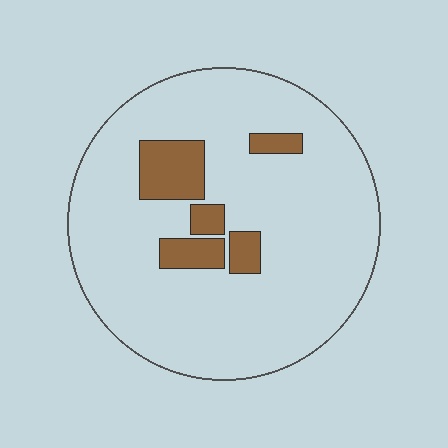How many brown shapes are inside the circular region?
5.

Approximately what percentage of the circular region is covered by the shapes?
Approximately 10%.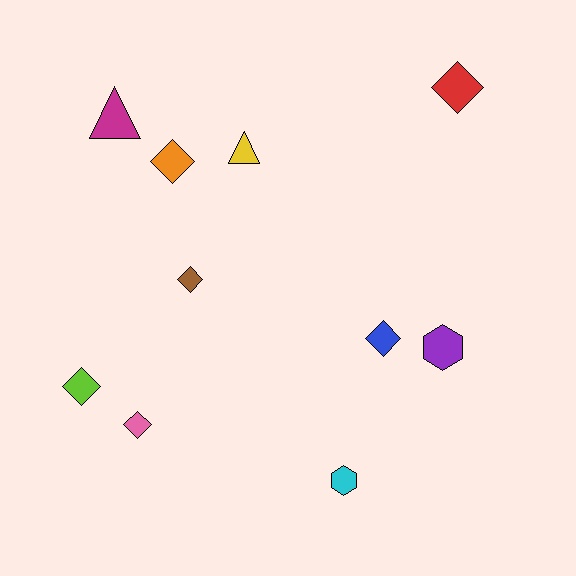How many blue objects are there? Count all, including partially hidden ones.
There is 1 blue object.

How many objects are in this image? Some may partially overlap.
There are 10 objects.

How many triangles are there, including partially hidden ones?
There are 2 triangles.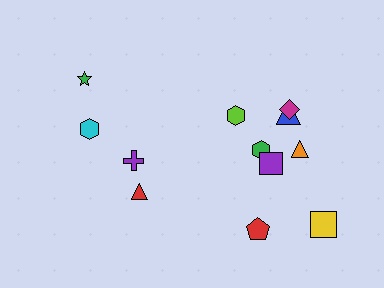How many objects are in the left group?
There are 4 objects.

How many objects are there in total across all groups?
There are 12 objects.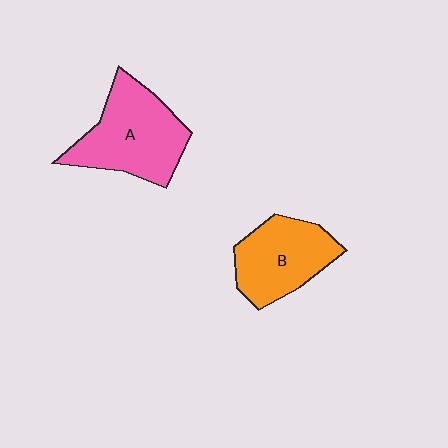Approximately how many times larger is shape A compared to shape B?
Approximately 1.2 times.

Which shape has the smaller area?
Shape B (orange).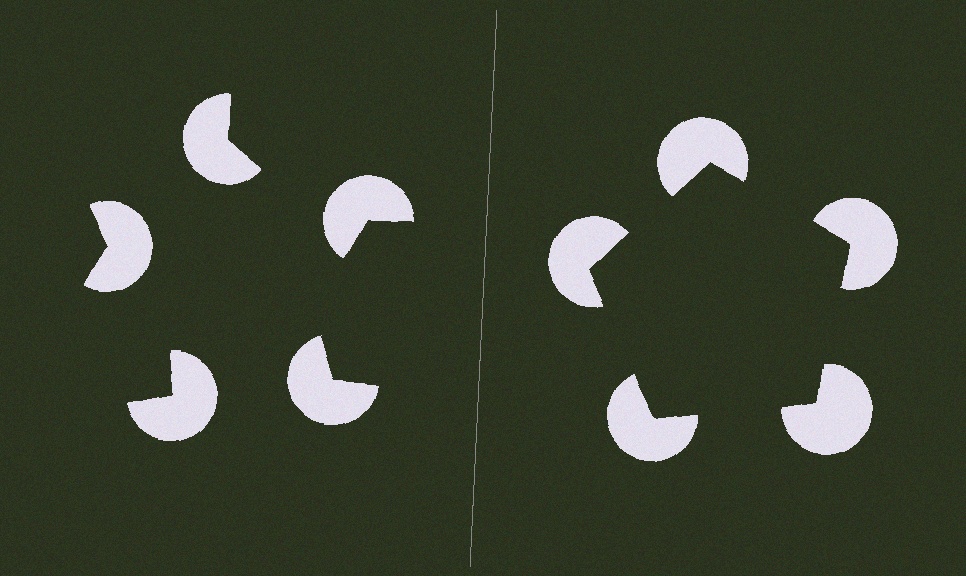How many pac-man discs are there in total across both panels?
10 — 5 on each side.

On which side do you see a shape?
An illusory pentagon appears on the right side. On the left side the wedge cuts are rotated, so no coherent shape forms.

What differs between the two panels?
The pac-man discs are positioned identically on both sides; only the wedge orientations differ. On the right they align to a pentagon; on the left they are misaligned.